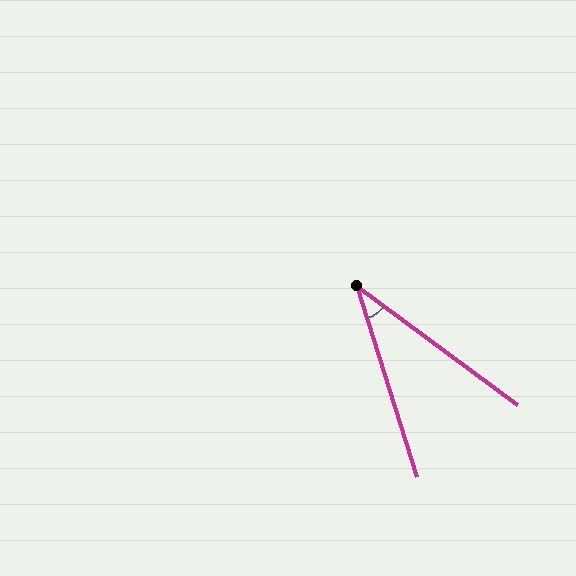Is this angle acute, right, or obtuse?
It is acute.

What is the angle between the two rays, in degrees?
Approximately 36 degrees.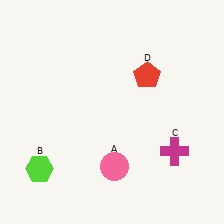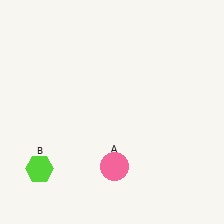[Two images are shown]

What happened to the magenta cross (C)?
The magenta cross (C) was removed in Image 2. It was in the bottom-right area of Image 1.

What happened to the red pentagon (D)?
The red pentagon (D) was removed in Image 2. It was in the top-right area of Image 1.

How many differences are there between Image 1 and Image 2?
There are 2 differences between the two images.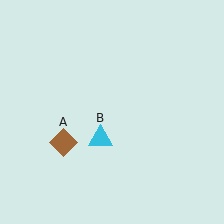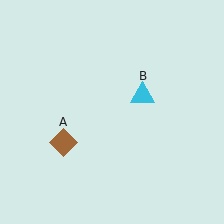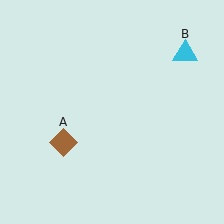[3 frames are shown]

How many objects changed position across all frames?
1 object changed position: cyan triangle (object B).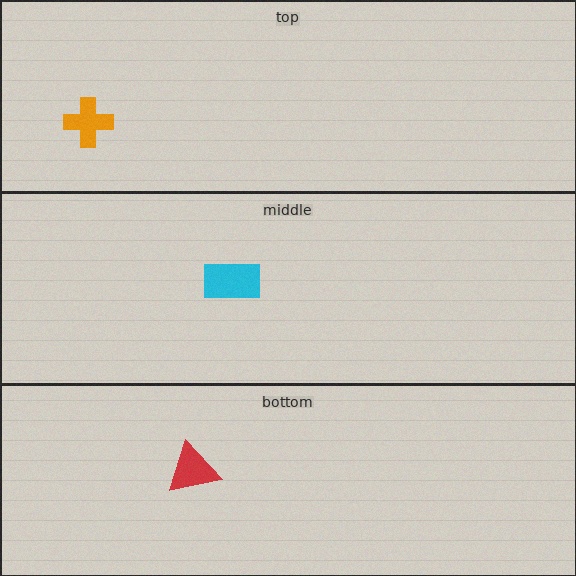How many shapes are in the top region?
1.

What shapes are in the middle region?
The cyan rectangle.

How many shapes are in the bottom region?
1.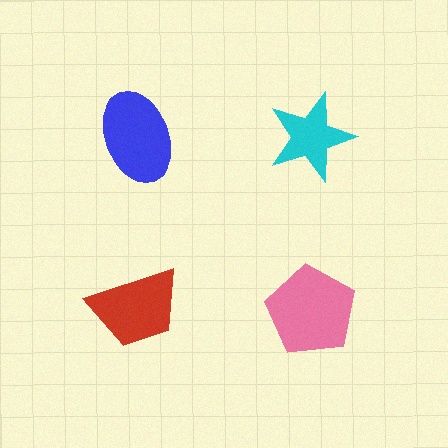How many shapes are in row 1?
2 shapes.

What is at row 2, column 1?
A red trapezoid.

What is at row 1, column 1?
A blue ellipse.